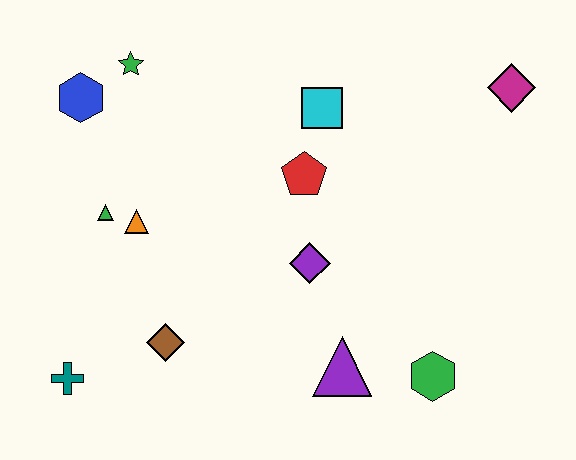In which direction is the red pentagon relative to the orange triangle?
The red pentagon is to the right of the orange triangle.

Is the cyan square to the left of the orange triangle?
No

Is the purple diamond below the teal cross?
No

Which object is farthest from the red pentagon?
The teal cross is farthest from the red pentagon.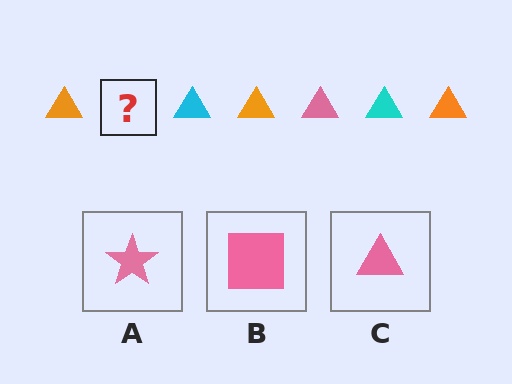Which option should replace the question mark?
Option C.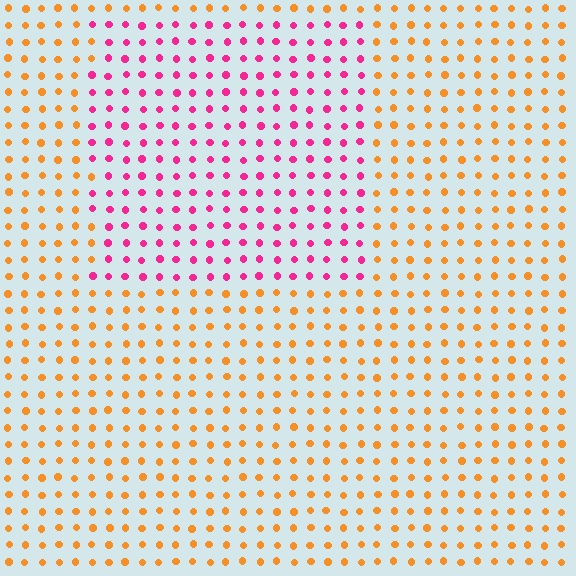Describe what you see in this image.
The image is filled with small orange elements in a uniform arrangement. A rectangle-shaped region is visible where the elements are tinted to a slightly different hue, forming a subtle color boundary.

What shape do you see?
I see a rectangle.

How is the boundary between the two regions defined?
The boundary is defined purely by a slight shift in hue (about 62 degrees). Spacing, size, and orientation are identical on both sides.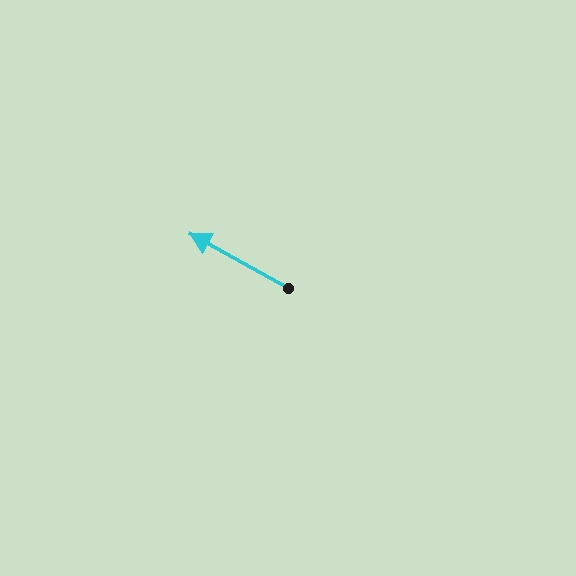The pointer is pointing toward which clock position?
Roughly 10 o'clock.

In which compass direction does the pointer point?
Northwest.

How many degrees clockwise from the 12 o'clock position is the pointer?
Approximately 299 degrees.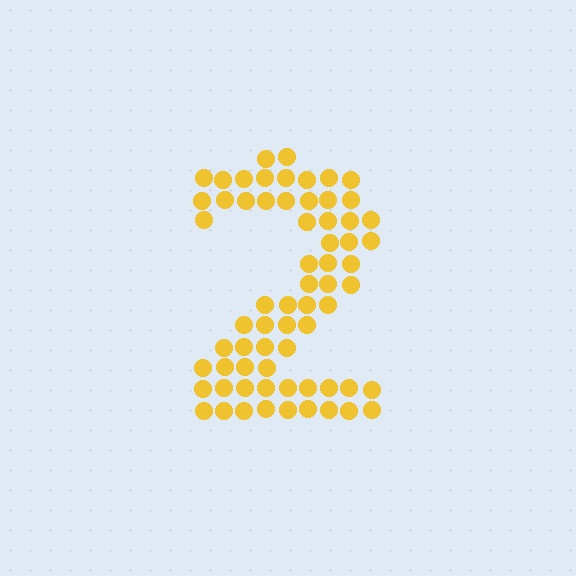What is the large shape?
The large shape is the digit 2.